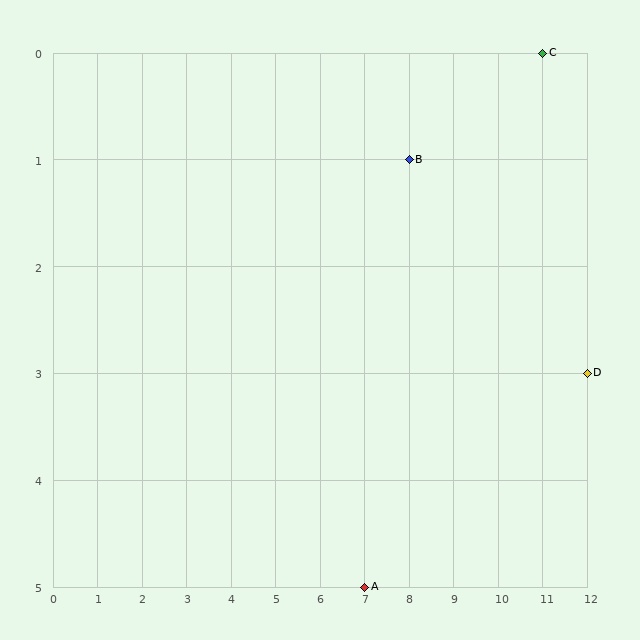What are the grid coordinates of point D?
Point D is at grid coordinates (12, 3).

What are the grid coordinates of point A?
Point A is at grid coordinates (7, 5).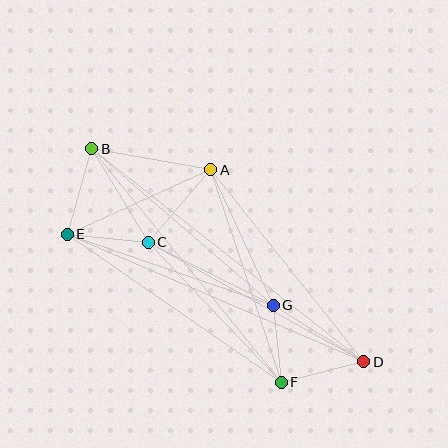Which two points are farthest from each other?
Points B and D are farthest from each other.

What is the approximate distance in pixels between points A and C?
The distance between A and C is approximately 96 pixels.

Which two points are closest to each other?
Points F and G are closest to each other.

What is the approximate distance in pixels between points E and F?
The distance between E and F is approximately 260 pixels.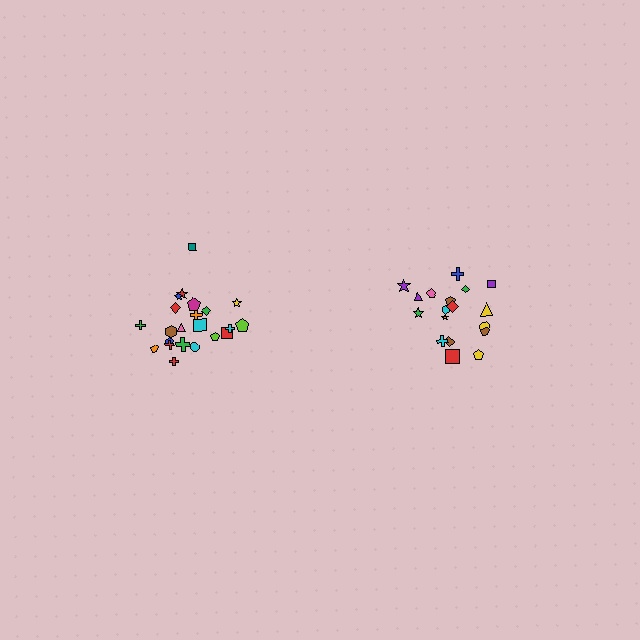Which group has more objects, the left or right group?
The left group.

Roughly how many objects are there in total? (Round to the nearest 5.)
Roughly 40 objects in total.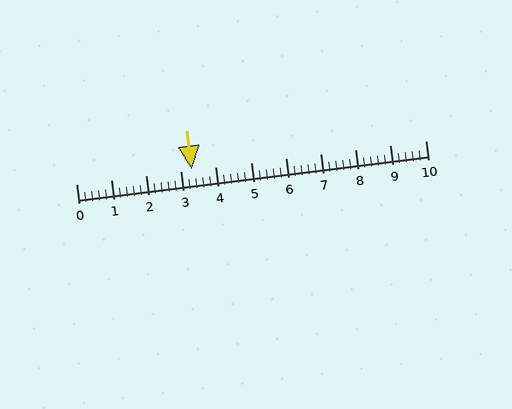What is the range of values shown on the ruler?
The ruler shows values from 0 to 10.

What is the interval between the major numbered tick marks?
The major tick marks are spaced 1 units apart.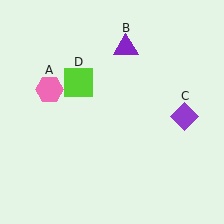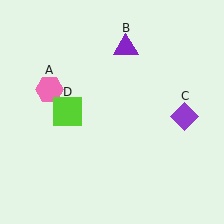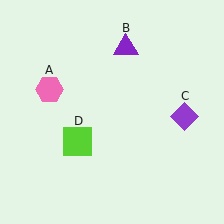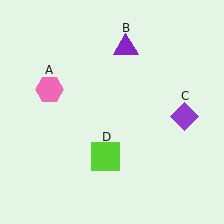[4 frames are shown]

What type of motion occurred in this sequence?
The lime square (object D) rotated counterclockwise around the center of the scene.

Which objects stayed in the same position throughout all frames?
Pink hexagon (object A) and purple triangle (object B) and purple diamond (object C) remained stationary.